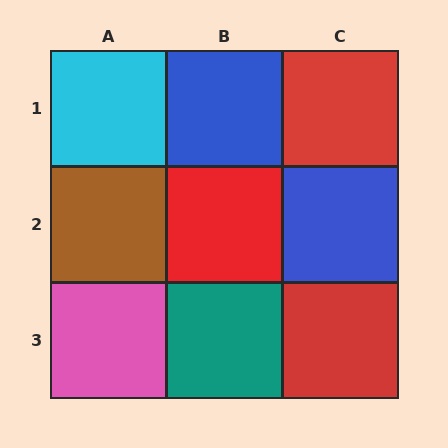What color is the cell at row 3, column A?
Pink.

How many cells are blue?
2 cells are blue.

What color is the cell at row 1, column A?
Cyan.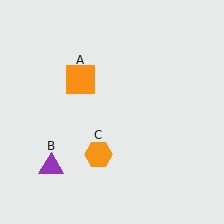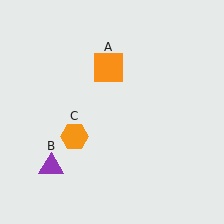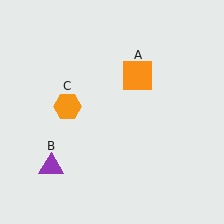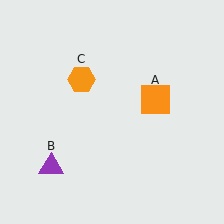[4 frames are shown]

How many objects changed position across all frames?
2 objects changed position: orange square (object A), orange hexagon (object C).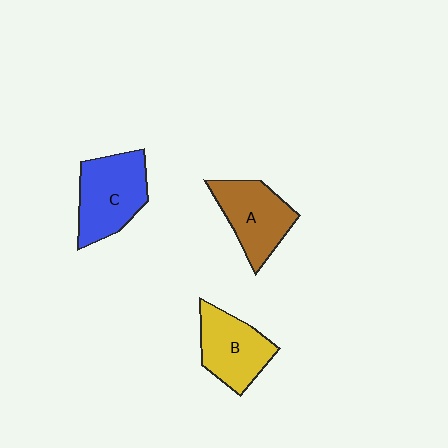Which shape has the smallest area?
Shape B (yellow).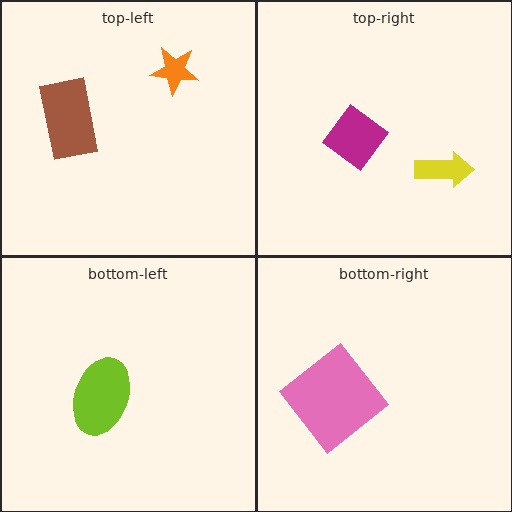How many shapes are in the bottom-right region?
1.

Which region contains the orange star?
The top-left region.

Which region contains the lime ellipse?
The bottom-left region.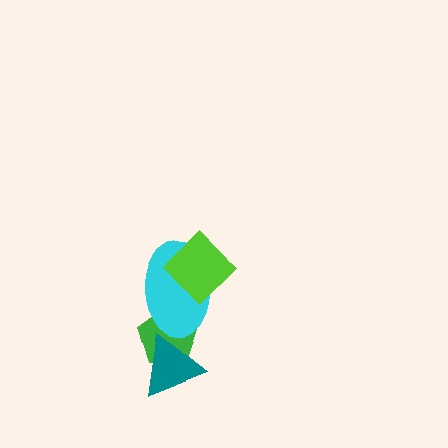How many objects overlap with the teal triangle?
1 object overlaps with the teal triangle.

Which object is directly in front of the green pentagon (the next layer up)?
The cyan ellipse is directly in front of the green pentagon.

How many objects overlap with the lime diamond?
1 object overlaps with the lime diamond.